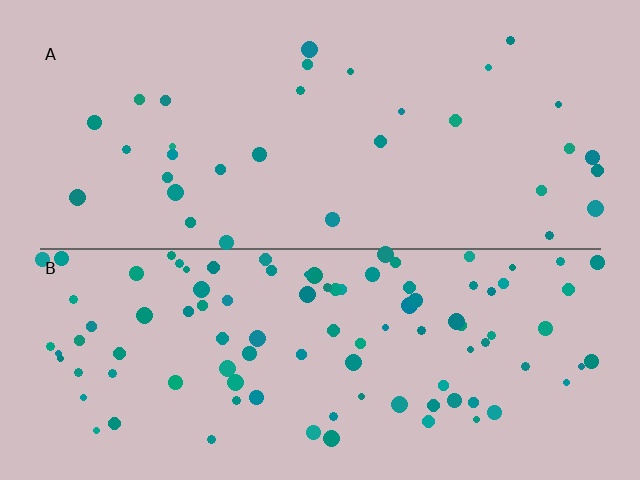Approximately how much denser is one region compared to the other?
Approximately 3.1× — region B over region A.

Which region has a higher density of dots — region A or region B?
B (the bottom).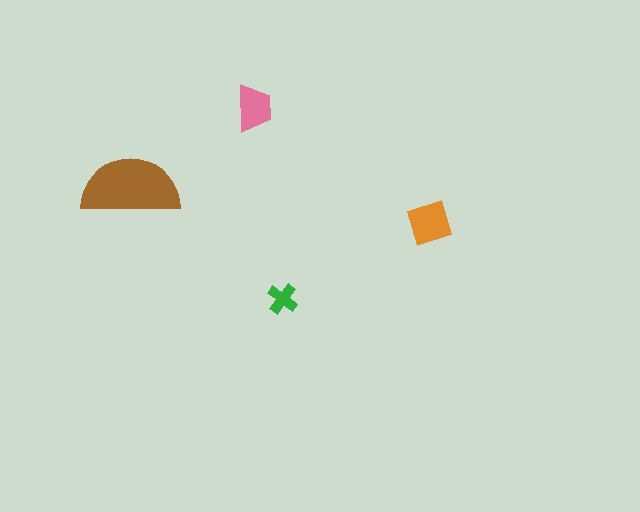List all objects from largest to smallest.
The brown semicircle, the orange diamond, the pink trapezoid, the green cross.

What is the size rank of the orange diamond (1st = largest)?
2nd.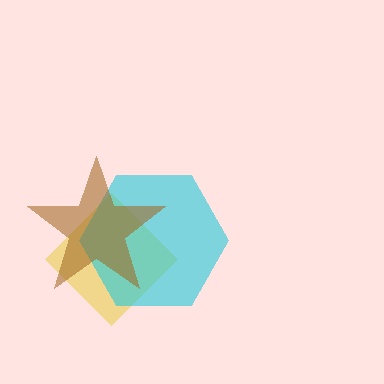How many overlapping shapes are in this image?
There are 3 overlapping shapes in the image.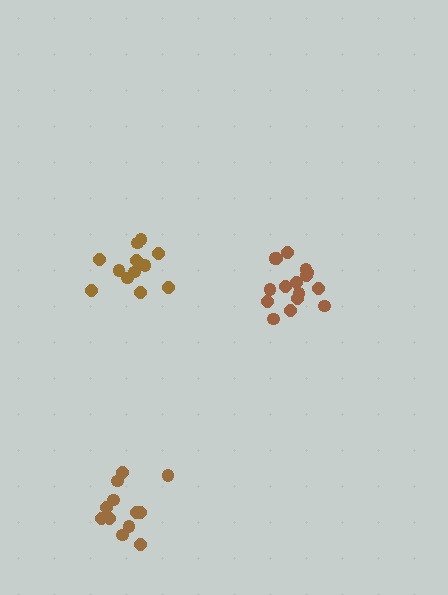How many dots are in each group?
Group 1: 16 dots, Group 2: 12 dots, Group 3: 12 dots (40 total).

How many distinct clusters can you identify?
There are 3 distinct clusters.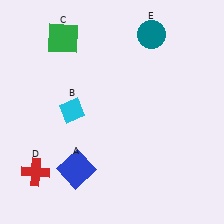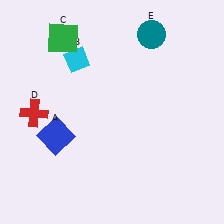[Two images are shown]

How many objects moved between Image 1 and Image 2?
3 objects moved between the two images.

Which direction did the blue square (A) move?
The blue square (A) moved up.